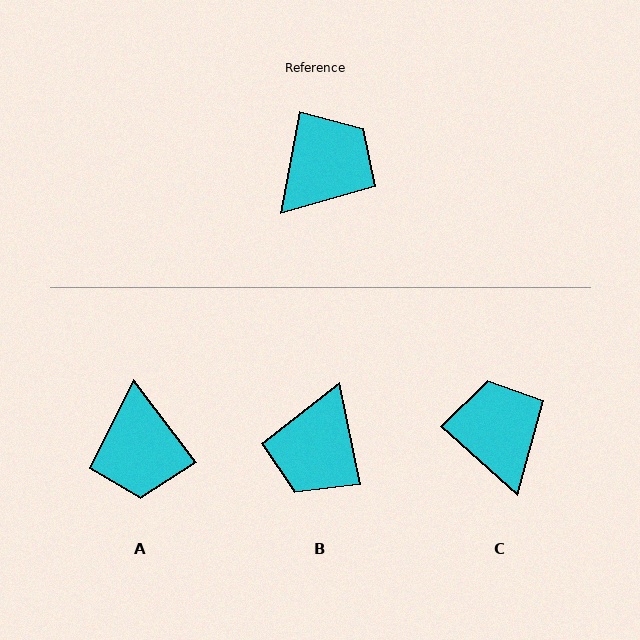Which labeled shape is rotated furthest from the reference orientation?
B, about 158 degrees away.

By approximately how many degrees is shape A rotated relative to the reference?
Approximately 132 degrees clockwise.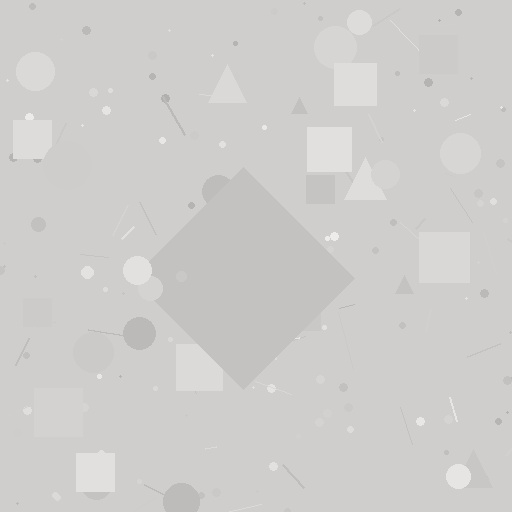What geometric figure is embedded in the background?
A diamond is embedded in the background.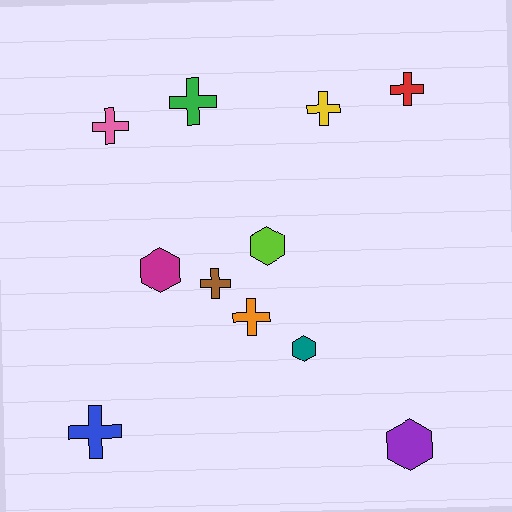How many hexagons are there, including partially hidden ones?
There are 4 hexagons.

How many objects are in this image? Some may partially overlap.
There are 11 objects.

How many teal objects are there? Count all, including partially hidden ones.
There is 1 teal object.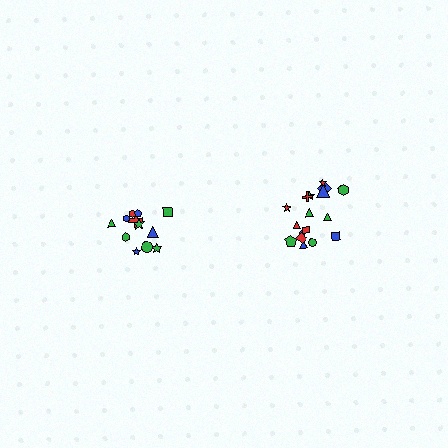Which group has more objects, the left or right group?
The right group.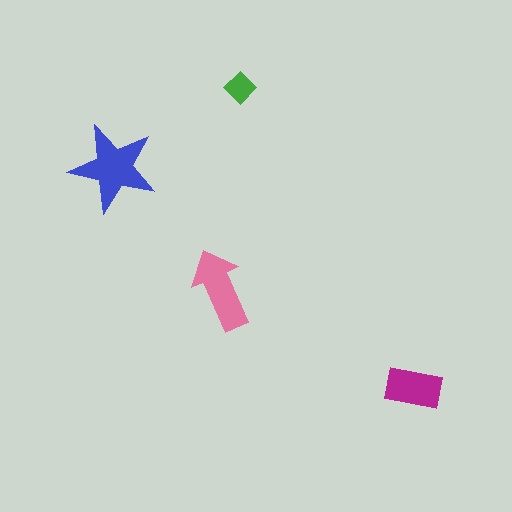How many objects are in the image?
There are 4 objects in the image.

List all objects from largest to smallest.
The blue star, the pink arrow, the magenta rectangle, the green diamond.